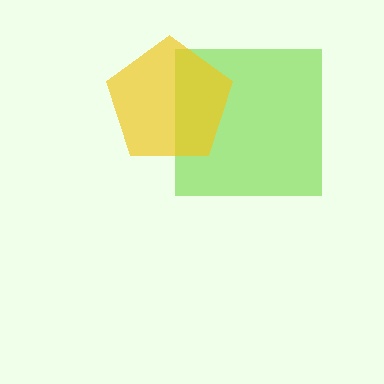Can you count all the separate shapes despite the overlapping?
Yes, there are 2 separate shapes.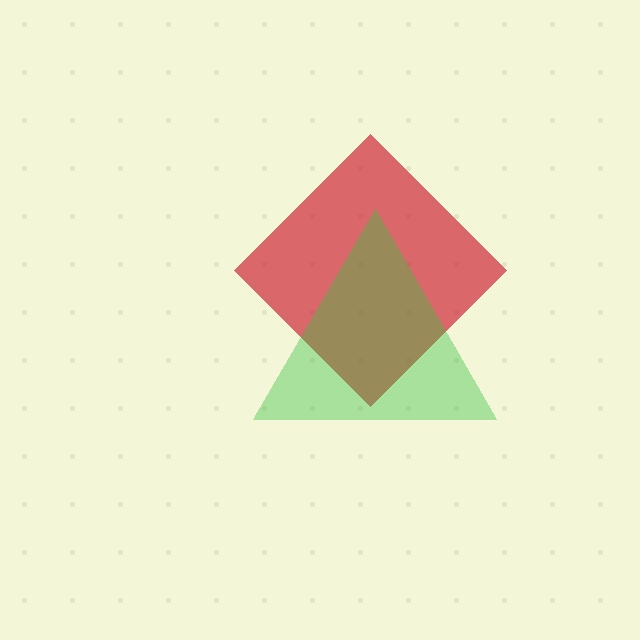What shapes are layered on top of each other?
The layered shapes are: a red diamond, a green triangle.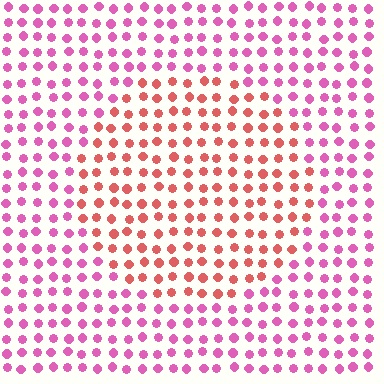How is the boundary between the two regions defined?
The boundary is defined purely by a slight shift in hue (about 40 degrees). Spacing, size, and orientation are identical on both sides.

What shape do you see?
I see a circle.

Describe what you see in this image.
The image is filled with small pink elements in a uniform arrangement. A circle-shaped region is visible where the elements are tinted to a slightly different hue, forming a subtle color boundary.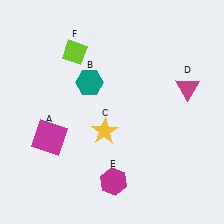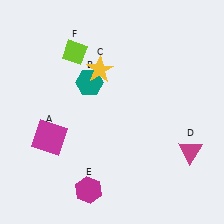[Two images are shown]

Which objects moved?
The objects that moved are: the yellow star (C), the magenta triangle (D), the magenta hexagon (E).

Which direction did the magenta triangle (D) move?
The magenta triangle (D) moved down.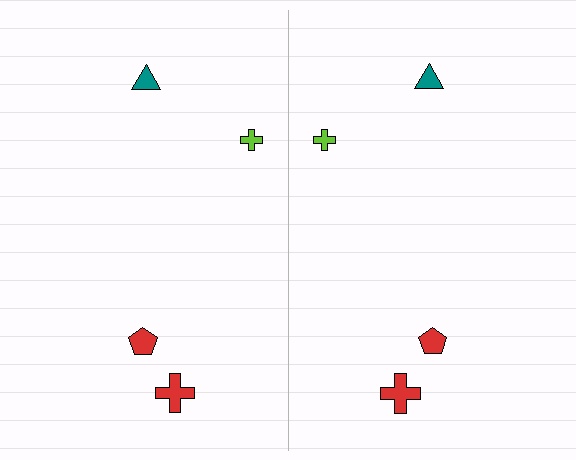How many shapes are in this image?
There are 8 shapes in this image.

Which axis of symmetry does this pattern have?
The pattern has a vertical axis of symmetry running through the center of the image.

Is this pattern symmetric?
Yes, this pattern has bilateral (reflection) symmetry.